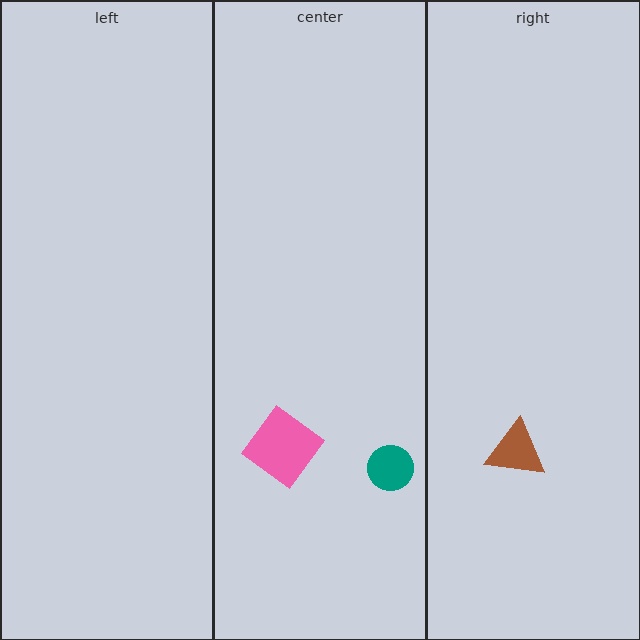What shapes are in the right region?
The brown triangle.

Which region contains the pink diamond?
The center region.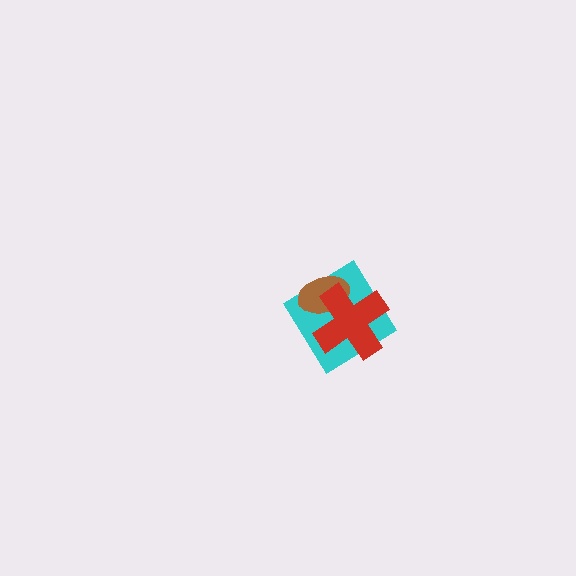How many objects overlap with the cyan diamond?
2 objects overlap with the cyan diamond.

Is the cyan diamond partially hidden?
Yes, it is partially covered by another shape.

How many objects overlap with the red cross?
2 objects overlap with the red cross.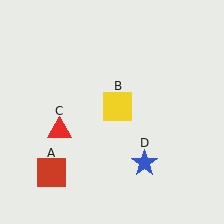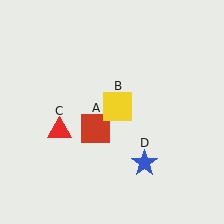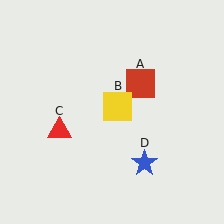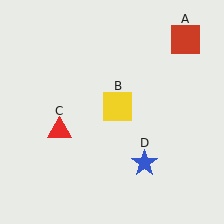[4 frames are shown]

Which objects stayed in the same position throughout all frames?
Yellow square (object B) and red triangle (object C) and blue star (object D) remained stationary.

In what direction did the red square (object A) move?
The red square (object A) moved up and to the right.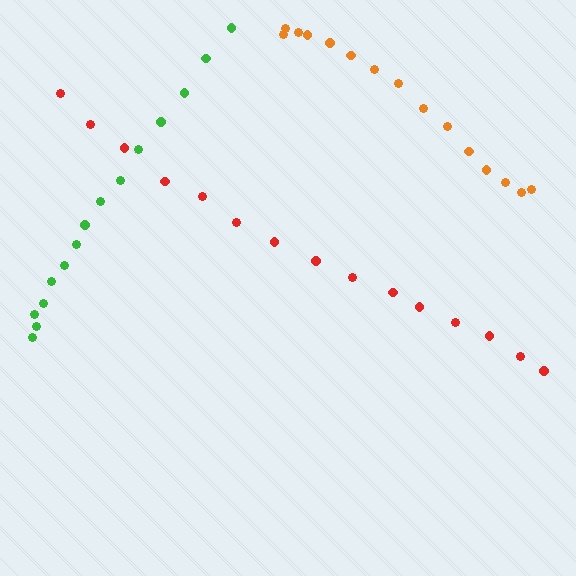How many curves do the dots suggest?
There are 3 distinct paths.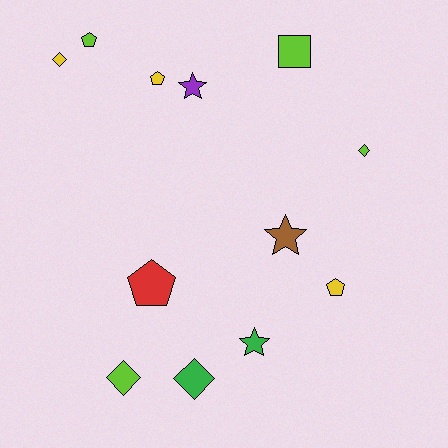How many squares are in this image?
There is 1 square.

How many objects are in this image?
There are 12 objects.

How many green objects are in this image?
There are 2 green objects.